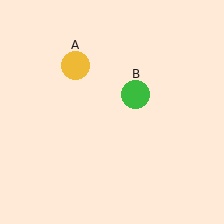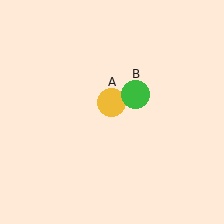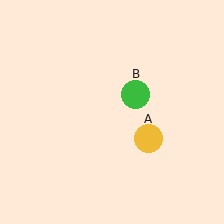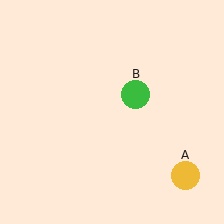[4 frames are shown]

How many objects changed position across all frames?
1 object changed position: yellow circle (object A).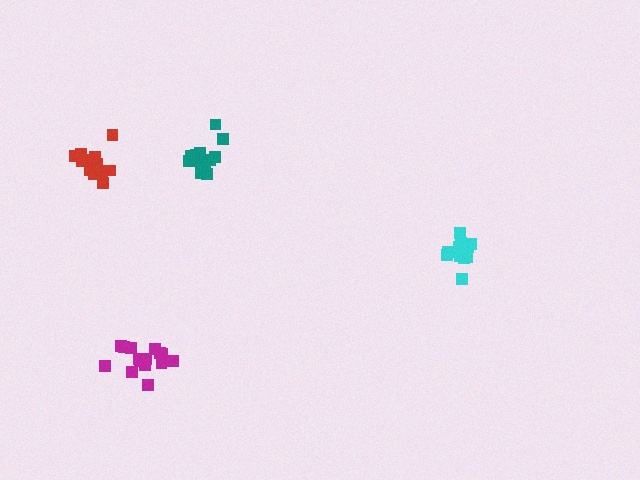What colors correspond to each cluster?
The clusters are colored: red, teal, magenta, cyan.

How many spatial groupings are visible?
There are 4 spatial groupings.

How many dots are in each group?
Group 1: 12 dots, Group 2: 12 dots, Group 3: 15 dots, Group 4: 15 dots (54 total).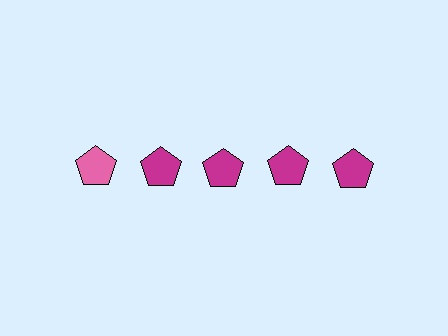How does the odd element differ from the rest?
It has a different color: pink instead of magenta.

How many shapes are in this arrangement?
There are 5 shapes arranged in a grid pattern.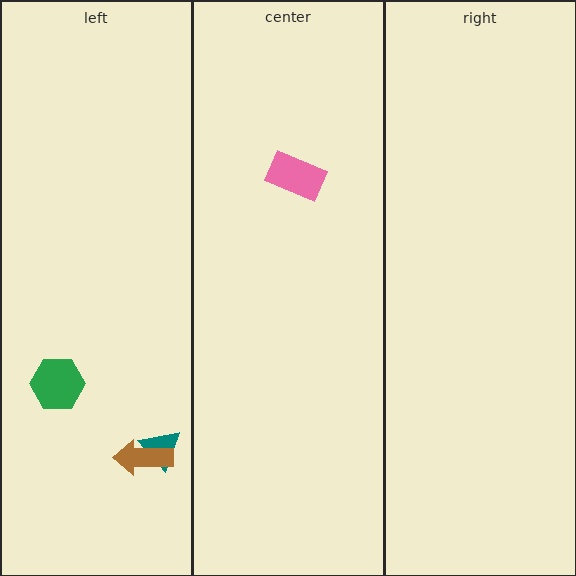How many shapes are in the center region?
1.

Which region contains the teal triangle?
The left region.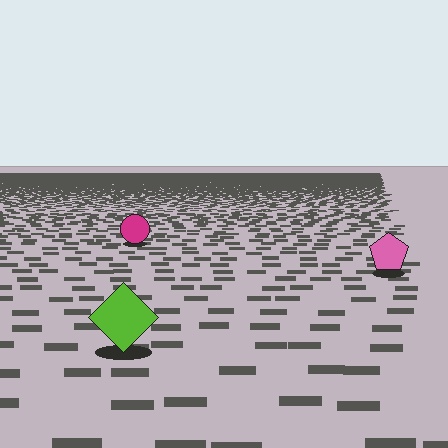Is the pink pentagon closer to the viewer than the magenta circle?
Yes. The pink pentagon is closer — you can tell from the texture gradient: the ground texture is coarser near it.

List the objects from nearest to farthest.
From nearest to farthest: the lime diamond, the pink pentagon, the magenta circle.